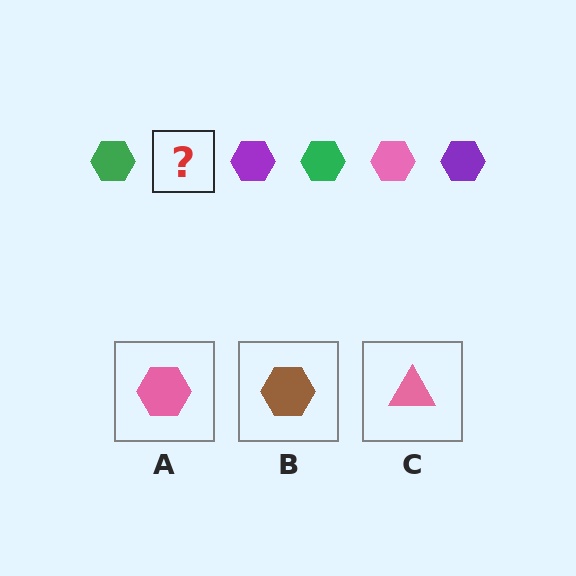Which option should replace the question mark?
Option A.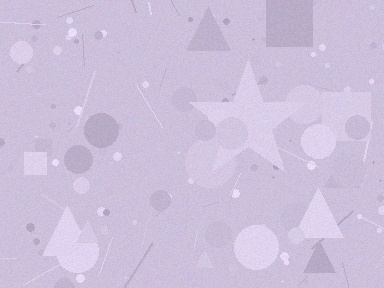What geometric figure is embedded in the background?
A star is embedded in the background.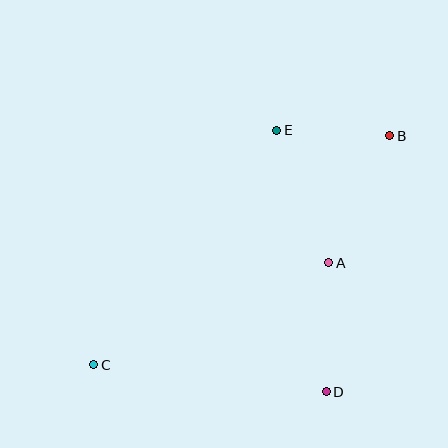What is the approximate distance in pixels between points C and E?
The distance between C and E is approximately 298 pixels.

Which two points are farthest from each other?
Points B and C are farthest from each other.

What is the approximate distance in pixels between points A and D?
The distance between A and D is approximately 129 pixels.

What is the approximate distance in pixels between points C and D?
The distance between C and D is approximately 234 pixels.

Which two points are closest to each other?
Points B and E are closest to each other.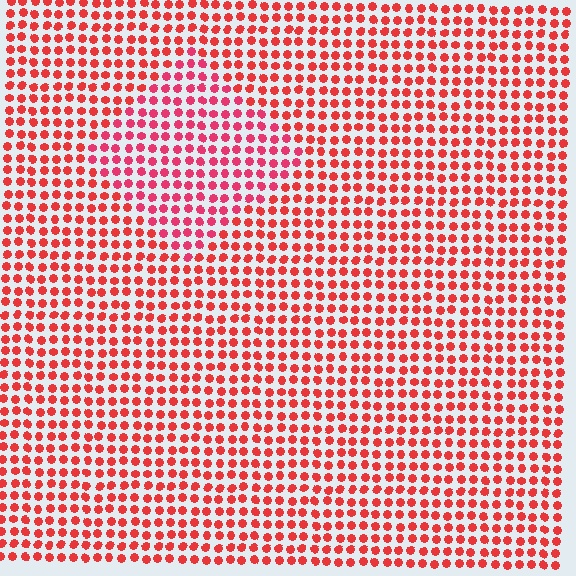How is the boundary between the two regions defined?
The boundary is defined purely by a slight shift in hue (about 18 degrees). Spacing, size, and orientation are identical on both sides.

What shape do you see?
I see a diamond.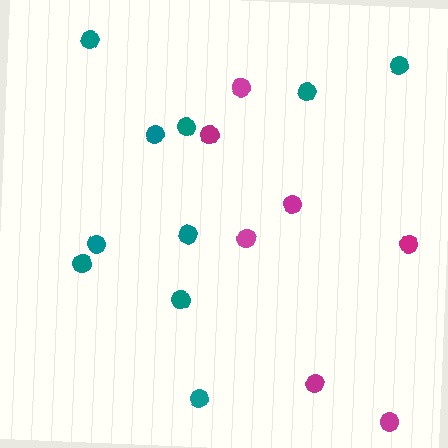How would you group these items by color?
There are 2 groups: one group of teal circles (10) and one group of magenta circles (7).